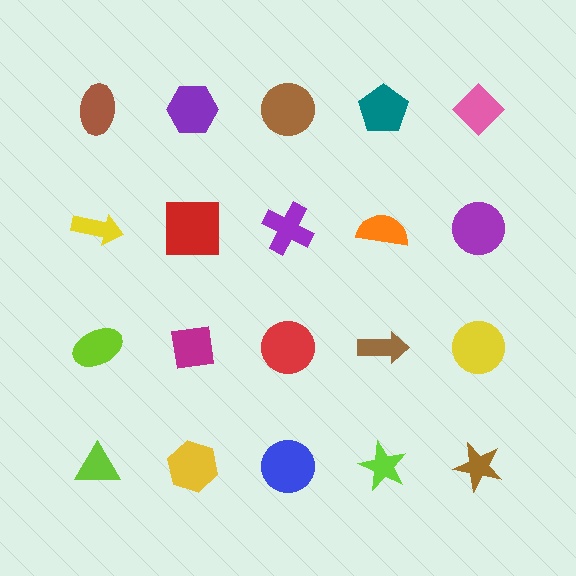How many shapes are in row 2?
5 shapes.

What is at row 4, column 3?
A blue circle.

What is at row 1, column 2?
A purple hexagon.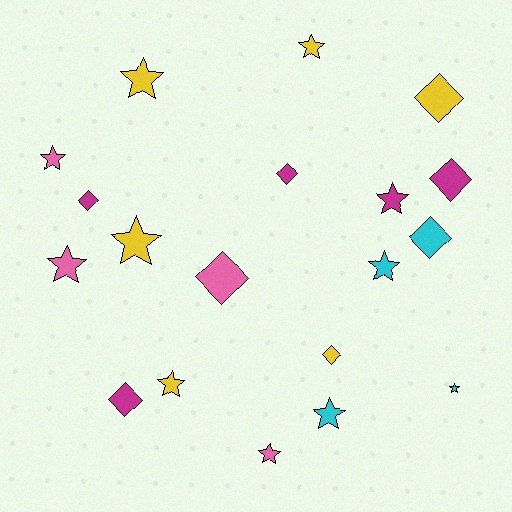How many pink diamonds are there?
There is 1 pink diamond.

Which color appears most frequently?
Yellow, with 6 objects.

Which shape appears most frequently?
Star, with 11 objects.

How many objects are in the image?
There are 19 objects.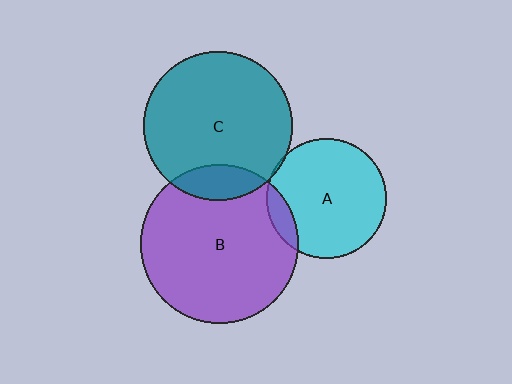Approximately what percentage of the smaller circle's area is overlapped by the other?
Approximately 15%.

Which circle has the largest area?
Circle B (purple).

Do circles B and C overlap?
Yes.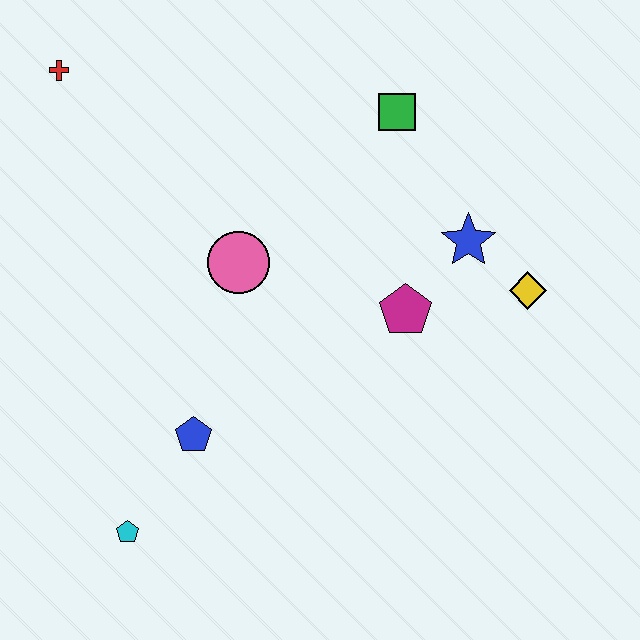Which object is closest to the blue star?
The yellow diamond is closest to the blue star.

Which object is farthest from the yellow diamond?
The red cross is farthest from the yellow diamond.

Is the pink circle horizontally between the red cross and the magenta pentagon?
Yes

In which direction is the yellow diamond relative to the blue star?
The yellow diamond is to the right of the blue star.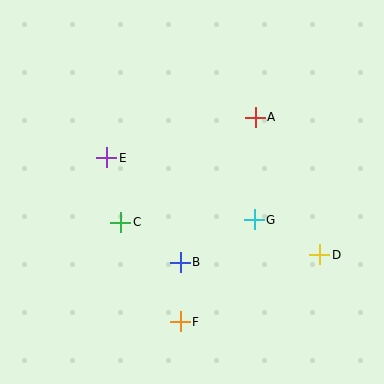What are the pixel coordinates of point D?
Point D is at (320, 255).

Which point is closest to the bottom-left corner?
Point F is closest to the bottom-left corner.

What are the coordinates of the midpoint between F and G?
The midpoint between F and G is at (217, 271).